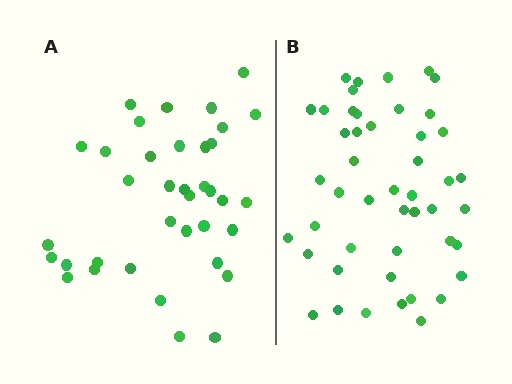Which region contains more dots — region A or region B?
Region B (the right region) has more dots.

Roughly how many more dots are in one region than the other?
Region B has roughly 10 or so more dots than region A.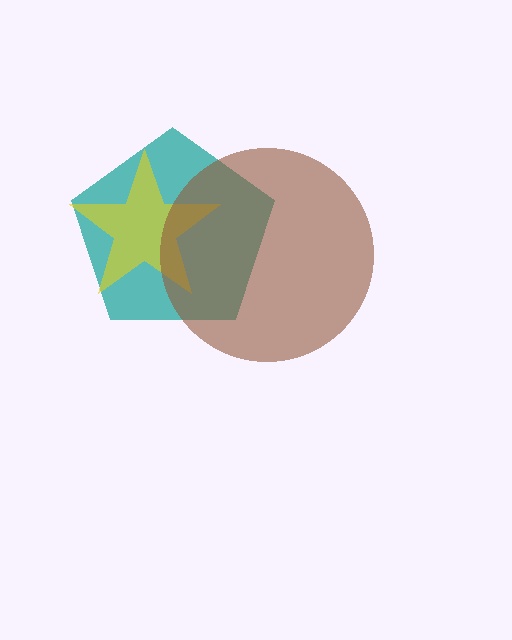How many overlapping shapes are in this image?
There are 3 overlapping shapes in the image.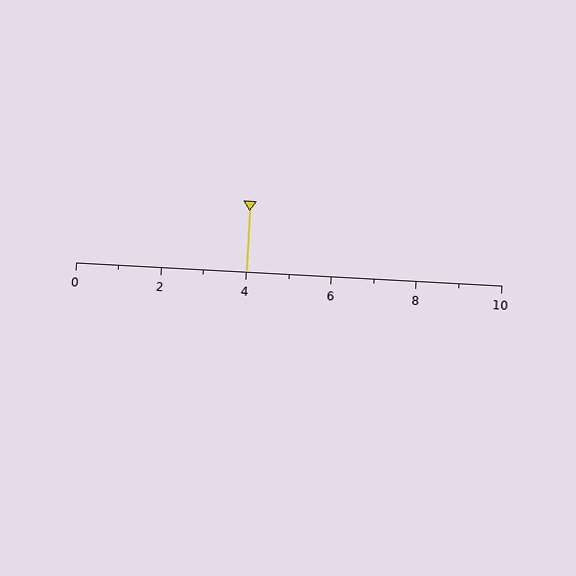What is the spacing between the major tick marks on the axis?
The major ticks are spaced 2 apart.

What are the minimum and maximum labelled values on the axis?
The axis runs from 0 to 10.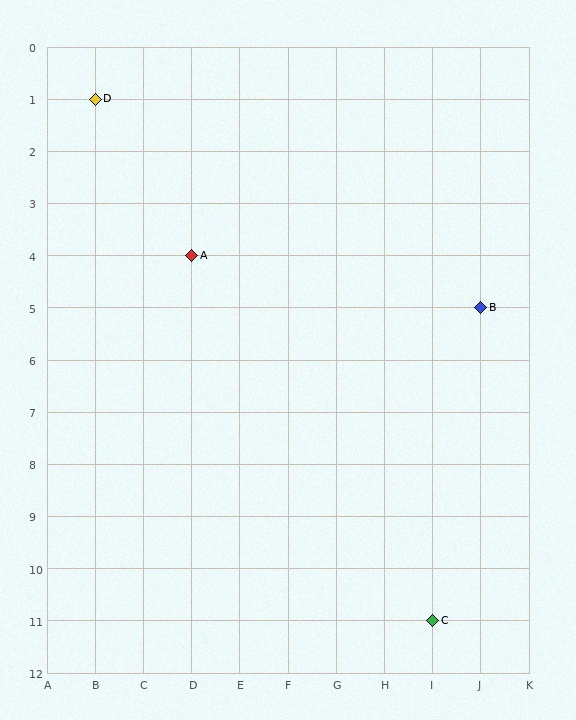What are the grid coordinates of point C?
Point C is at grid coordinates (I, 11).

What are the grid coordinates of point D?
Point D is at grid coordinates (B, 1).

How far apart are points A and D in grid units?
Points A and D are 2 columns and 3 rows apart (about 3.6 grid units diagonally).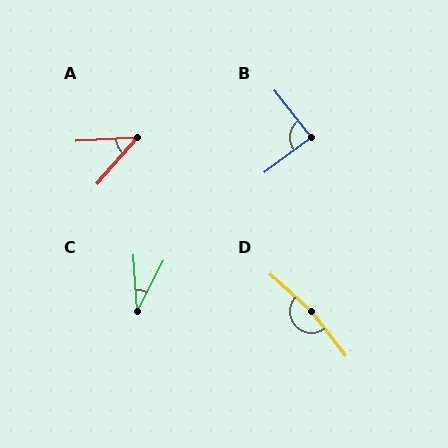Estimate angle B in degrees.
Approximately 89 degrees.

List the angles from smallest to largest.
C (31°), A (46°), B (89°), D (170°).